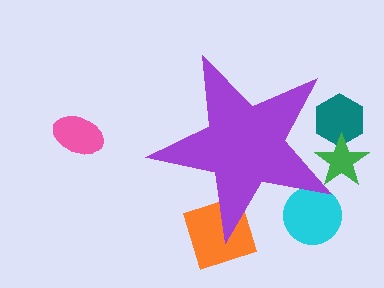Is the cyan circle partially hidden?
Yes, the cyan circle is partially hidden behind the purple star.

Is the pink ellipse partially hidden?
No, the pink ellipse is fully visible.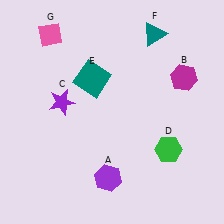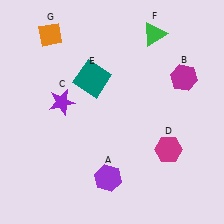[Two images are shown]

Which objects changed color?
D changed from green to magenta. F changed from teal to green. G changed from pink to orange.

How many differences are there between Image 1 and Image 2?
There are 3 differences between the two images.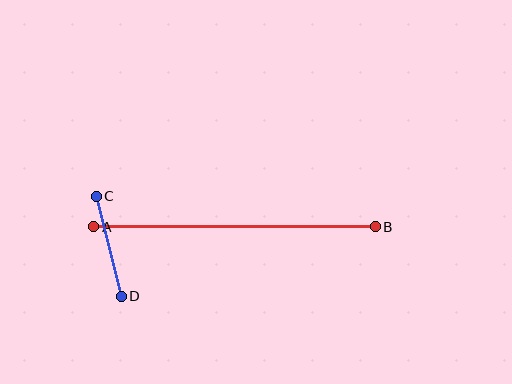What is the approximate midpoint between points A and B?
The midpoint is at approximately (235, 227) pixels.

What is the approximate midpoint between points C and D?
The midpoint is at approximately (109, 246) pixels.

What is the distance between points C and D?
The distance is approximately 103 pixels.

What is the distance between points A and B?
The distance is approximately 281 pixels.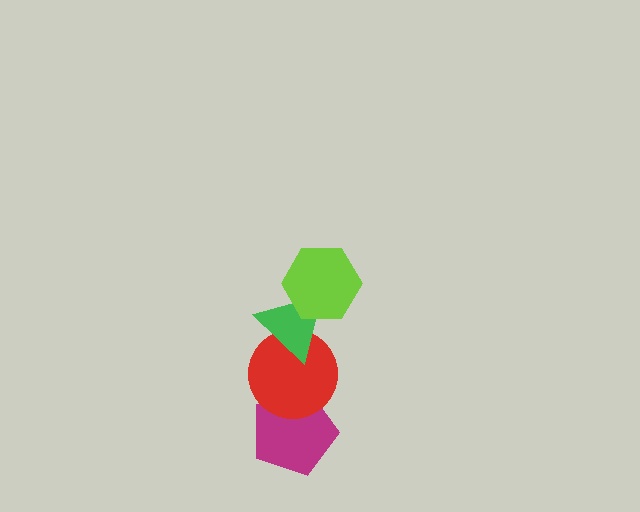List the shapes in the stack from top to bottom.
From top to bottom: the lime hexagon, the green triangle, the red circle, the magenta pentagon.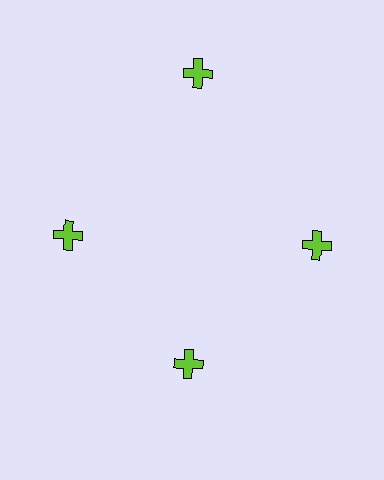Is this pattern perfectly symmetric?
No. The 4 lime crosses are arranged in a ring, but one element near the 12 o'clock position is pushed outward from the center, breaking the 4-fold rotational symmetry.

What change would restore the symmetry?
The symmetry would be restored by moving it inward, back onto the ring so that all 4 crosses sit at equal angles and equal distance from the center.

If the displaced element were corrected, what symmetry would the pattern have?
It would have 4-fold rotational symmetry — the pattern would map onto itself every 90 degrees.